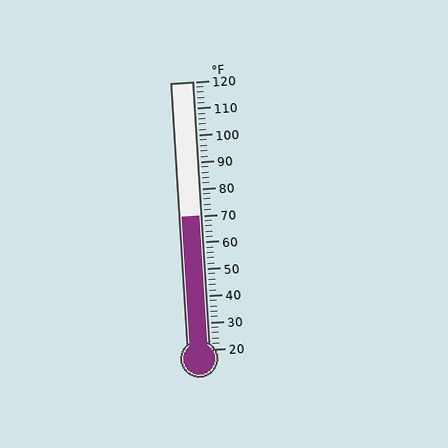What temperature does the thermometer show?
The thermometer shows approximately 70°F.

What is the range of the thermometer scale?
The thermometer scale ranges from 20°F to 120°F.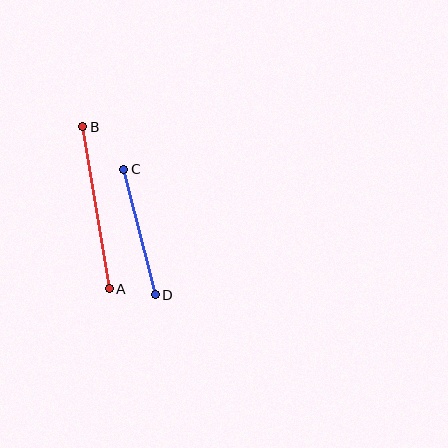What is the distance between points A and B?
The distance is approximately 164 pixels.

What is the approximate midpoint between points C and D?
The midpoint is at approximately (139, 232) pixels.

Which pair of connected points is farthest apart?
Points A and B are farthest apart.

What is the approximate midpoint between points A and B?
The midpoint is at approximately (96, 208) pixels.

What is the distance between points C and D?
The distance is approximately 129 pixels.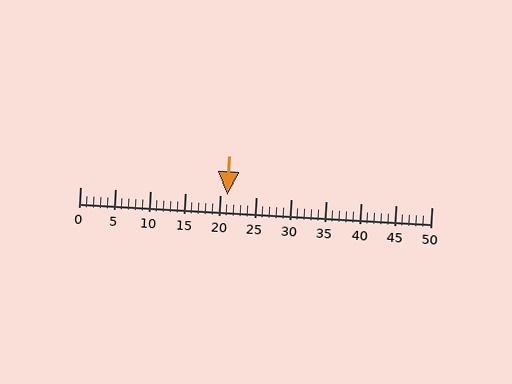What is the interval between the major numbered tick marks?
The major tick marks are spaced 5 units apart.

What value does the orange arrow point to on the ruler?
The orange arrow points to approximately 21.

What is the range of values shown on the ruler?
The ruler shows values from 0 to 50.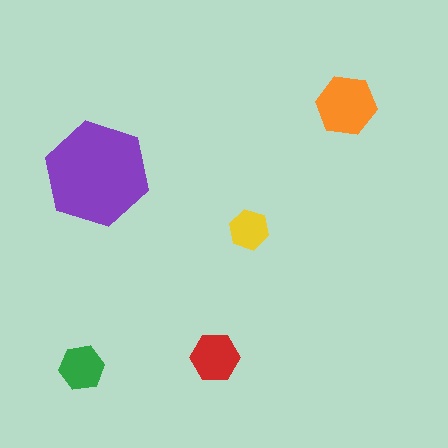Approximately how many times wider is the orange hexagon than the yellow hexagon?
About 1.5 times wider.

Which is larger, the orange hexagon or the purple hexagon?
The purple one.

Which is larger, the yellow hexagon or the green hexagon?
The green one.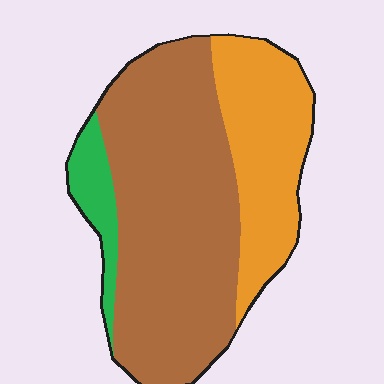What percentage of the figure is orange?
Orange takes up between a quarter and a half of the figure.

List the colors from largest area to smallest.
From largest to smallest: brown, orange, green.